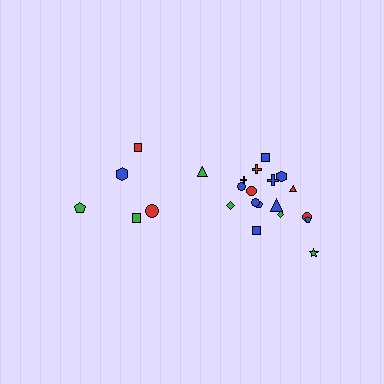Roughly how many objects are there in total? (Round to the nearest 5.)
Roughly 25 objects in total.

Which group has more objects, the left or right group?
The right group.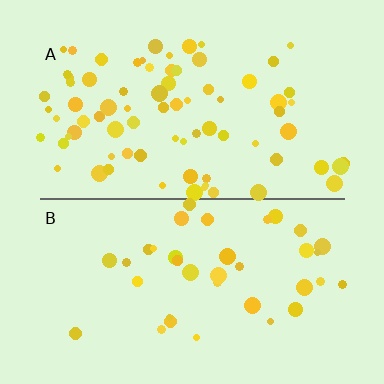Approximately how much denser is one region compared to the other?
Approximately 2.1× — region A over region B.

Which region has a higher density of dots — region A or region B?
A (the top).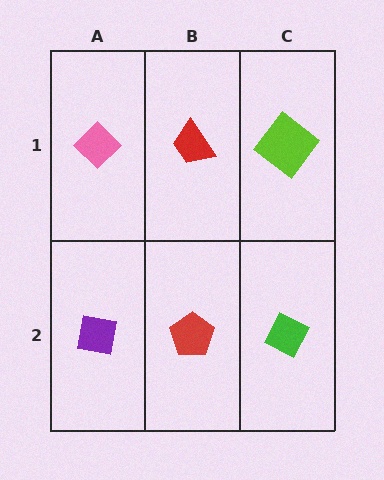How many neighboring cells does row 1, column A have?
2.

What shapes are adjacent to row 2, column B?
A red trapezoid (row 1, column B), a purple square (row 2, column A), a green diamond (row 2, column C).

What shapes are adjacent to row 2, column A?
A pink diamond (row 1, column A), a red pentagon (row 2, column B).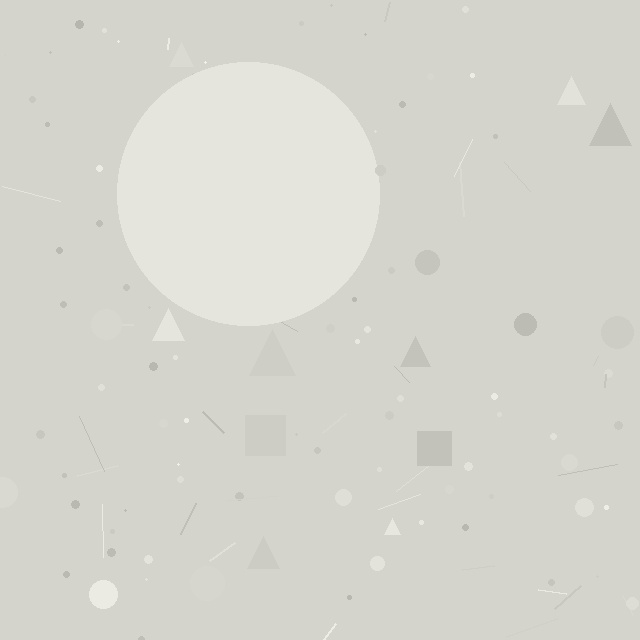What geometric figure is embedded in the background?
A circle is embedded in the background.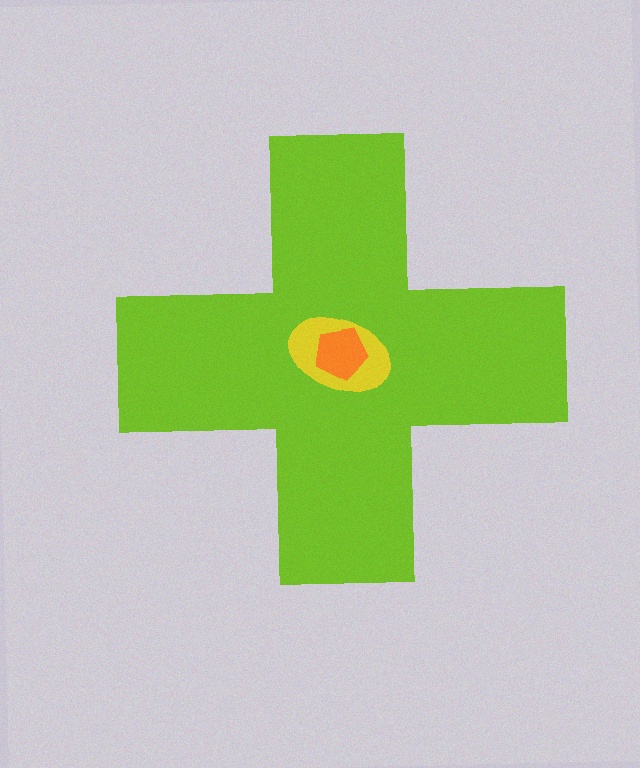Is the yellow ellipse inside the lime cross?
Yes.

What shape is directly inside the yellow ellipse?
The orange pentagon.